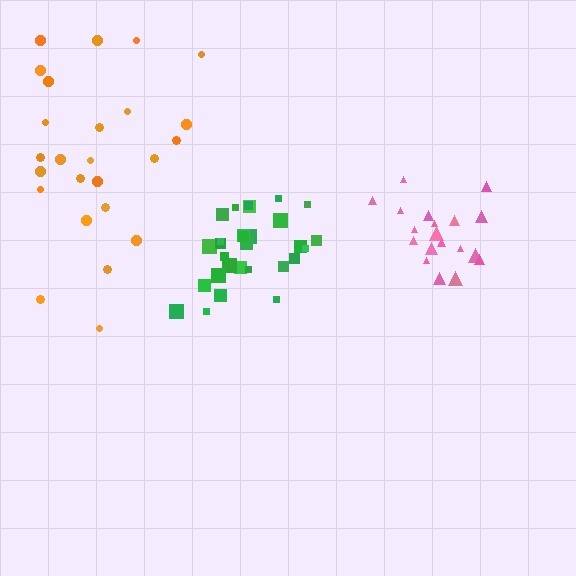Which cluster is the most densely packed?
Green.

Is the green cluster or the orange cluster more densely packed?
Green.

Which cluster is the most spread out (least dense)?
Orange.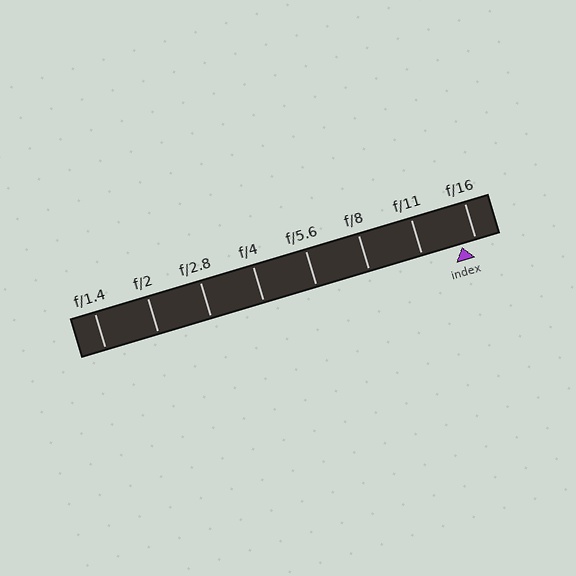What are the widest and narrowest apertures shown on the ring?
The widest aperture shown is f/1.4 and the narrowest is f/16.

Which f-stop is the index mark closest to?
The index mark is closest to f/16.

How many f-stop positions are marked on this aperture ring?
There are 8 f-stop positions marked.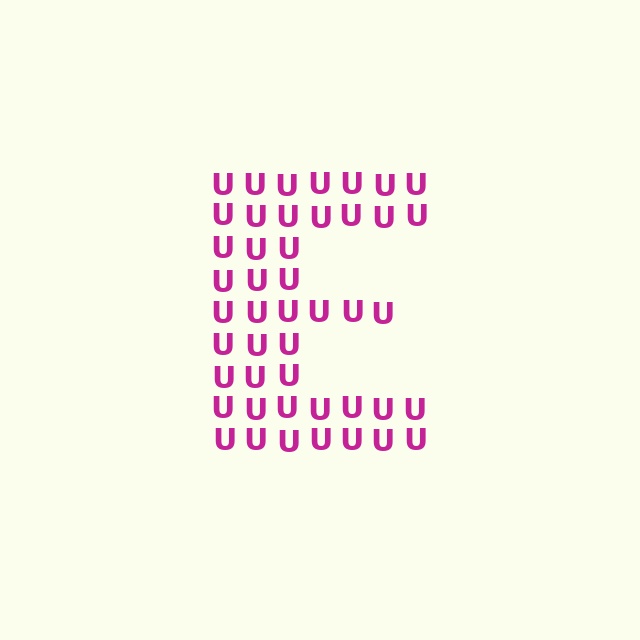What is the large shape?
The large shape is the letter E.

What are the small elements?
The small elements are letter U's.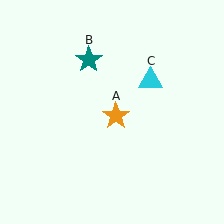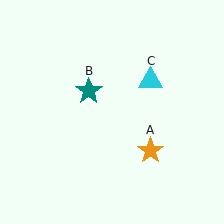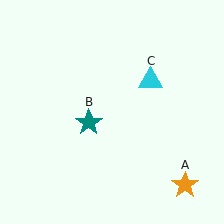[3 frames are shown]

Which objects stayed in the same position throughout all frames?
Cyan triangle (object C) remained stationary.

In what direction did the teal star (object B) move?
The teal star (object B) moved down.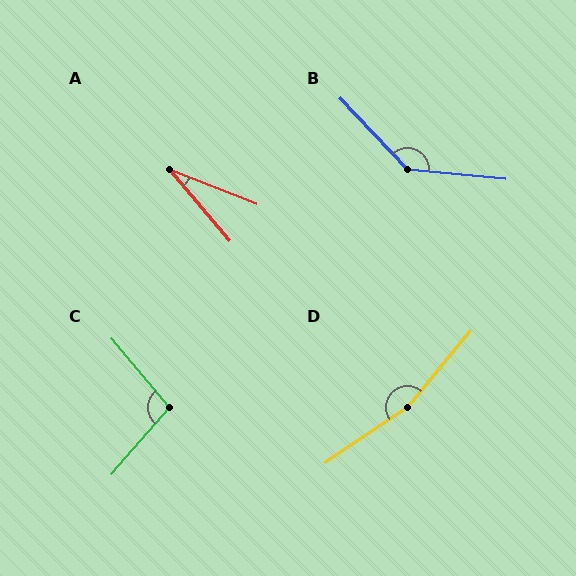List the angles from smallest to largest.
A (28°), C (99°), B (139°), D (163°).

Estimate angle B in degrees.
Approximately 139 degrees.